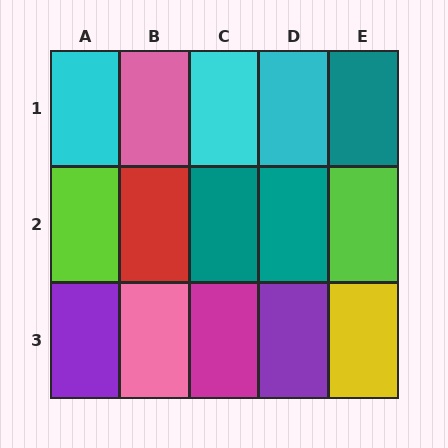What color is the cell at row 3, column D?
Purple.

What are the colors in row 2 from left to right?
Lime, red, teal, teal, lime.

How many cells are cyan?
3 cells are cyan.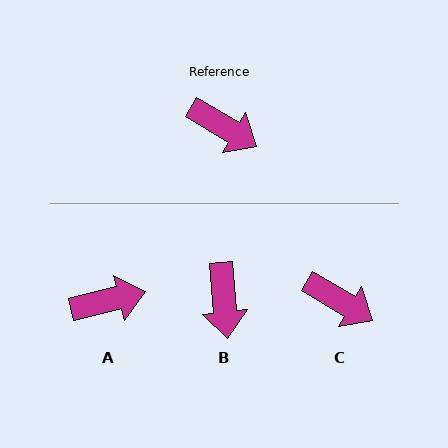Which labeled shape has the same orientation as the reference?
C.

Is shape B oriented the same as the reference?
No, it is off by about 54 degrees.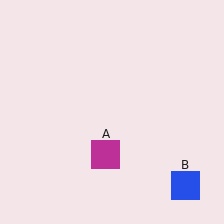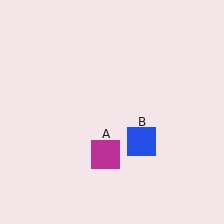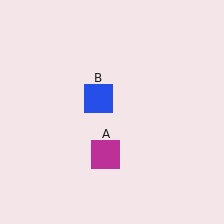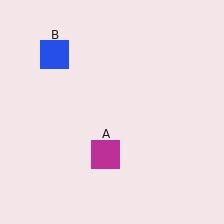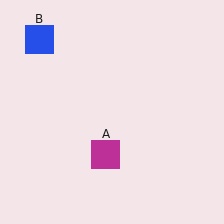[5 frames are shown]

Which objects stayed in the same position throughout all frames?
Magenta square (object A) remained stationary.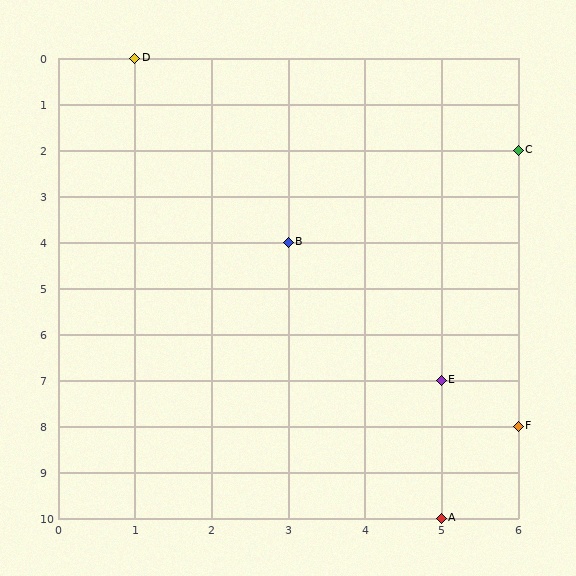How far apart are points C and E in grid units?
Points C and E are 1 column and 5 rows apart (about 5.1 grid units diagonally).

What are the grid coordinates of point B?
Point B is at grid coordinates (3, 4).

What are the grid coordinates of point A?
Point A is at grid coordinates (5, 10).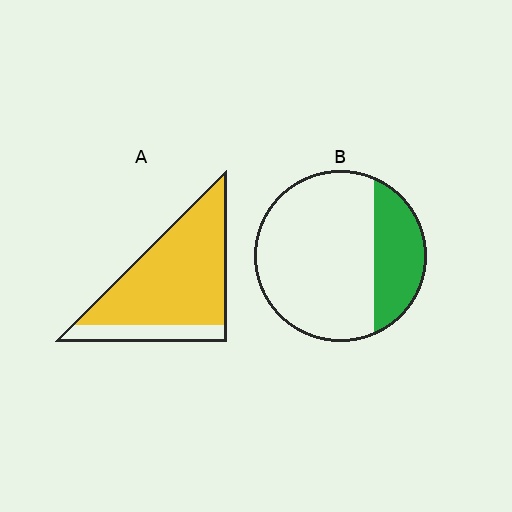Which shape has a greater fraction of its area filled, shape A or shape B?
Shape A.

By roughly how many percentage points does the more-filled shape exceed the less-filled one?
By roughly 55 percentage points (A over B).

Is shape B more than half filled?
No.